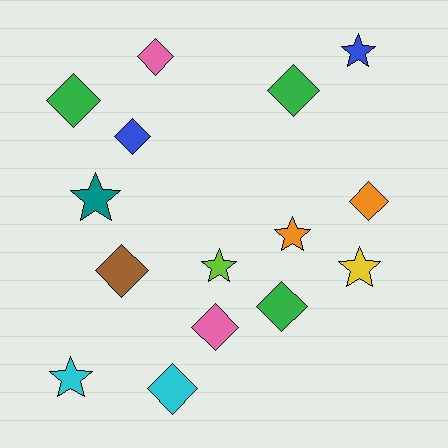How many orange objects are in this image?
There are 2 orange objects.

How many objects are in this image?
There are 15 objects.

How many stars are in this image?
There are 6 stars.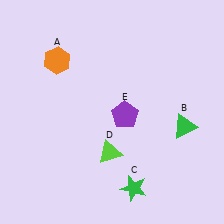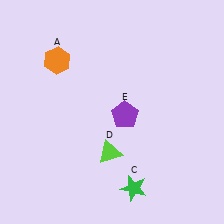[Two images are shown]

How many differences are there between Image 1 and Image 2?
There is 1 difference between the two images.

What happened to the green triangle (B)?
The green triangle (B) was removed in Image 2. It was in the bottom-right area of Image 1.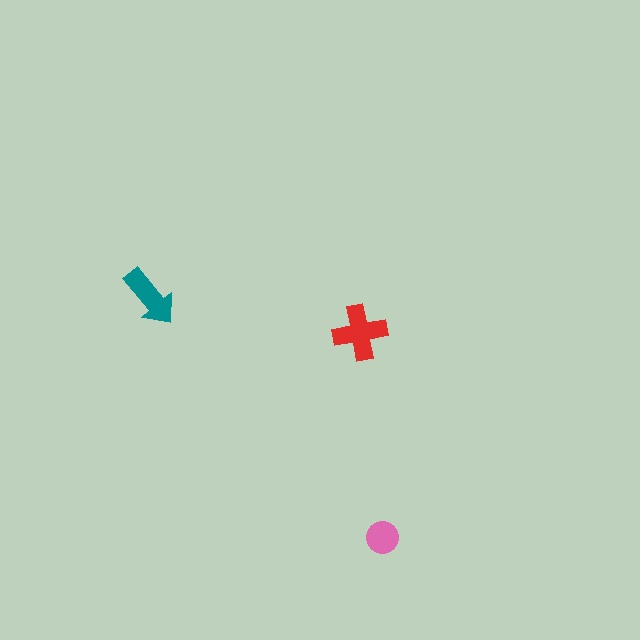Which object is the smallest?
The pink circle.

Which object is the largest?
The red cross.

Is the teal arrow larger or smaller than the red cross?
Smaller.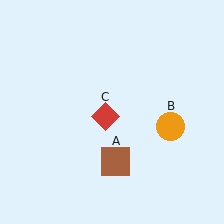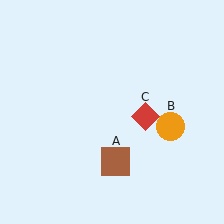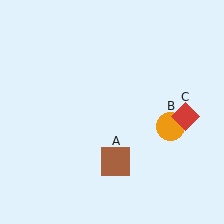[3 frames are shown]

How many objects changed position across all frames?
1 object changed position: red diamond (object C).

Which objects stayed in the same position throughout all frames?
Brown square (object A) and orange circle (object B) remained stationary.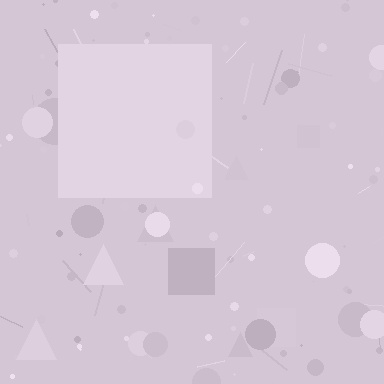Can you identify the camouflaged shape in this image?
The camouflaged shape is a square.